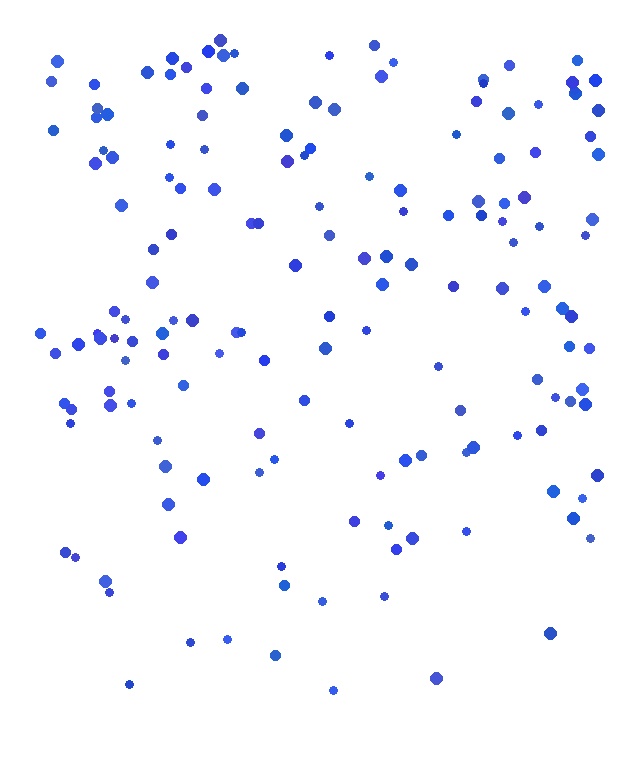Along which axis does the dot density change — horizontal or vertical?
Vertical.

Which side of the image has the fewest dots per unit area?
The bottom.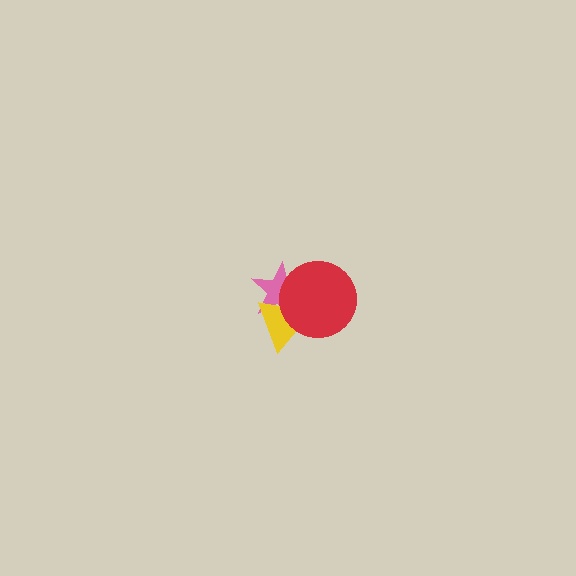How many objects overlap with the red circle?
2 objects overlap with the red circle.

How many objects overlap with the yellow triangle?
2 objects overlap with the yellow triangle.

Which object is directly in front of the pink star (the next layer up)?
The yellow triangle is directly in front of the pink star.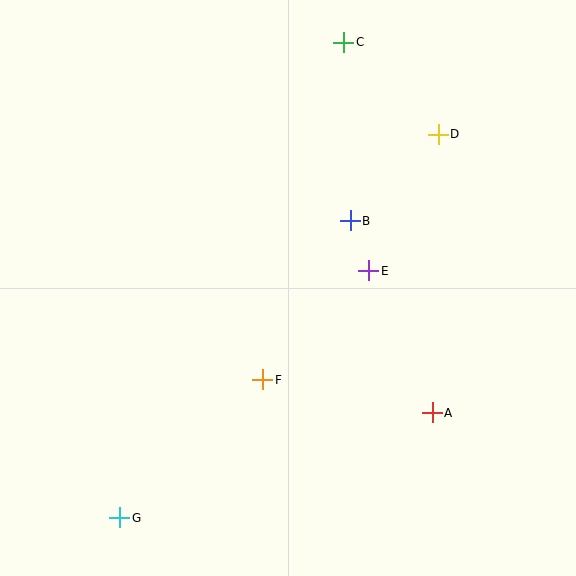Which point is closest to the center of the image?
Point E at (369, 271) is closest to the center.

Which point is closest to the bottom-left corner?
Point G is closest to the bottom-left corner.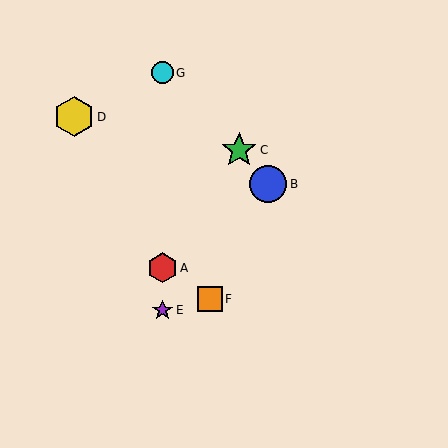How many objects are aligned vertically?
3 objects (A, E, G) are aligned vertically.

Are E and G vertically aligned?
Yes, both are at x≈162.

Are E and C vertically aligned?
No, E is at x≈162 and C is at x≈239.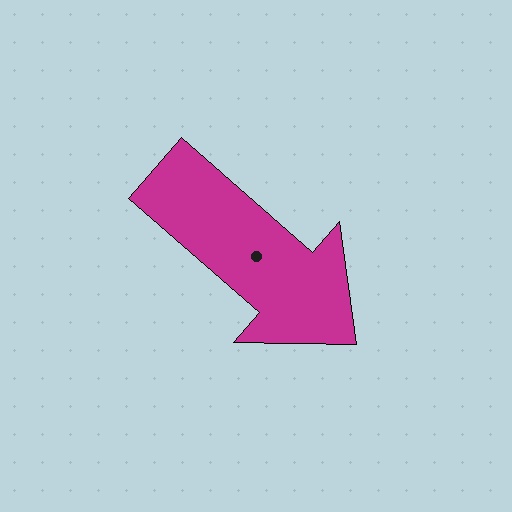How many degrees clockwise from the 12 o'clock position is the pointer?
Approximately 131 degrees.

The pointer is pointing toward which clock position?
Roughly 4 o'clock.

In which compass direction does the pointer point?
Southeast.